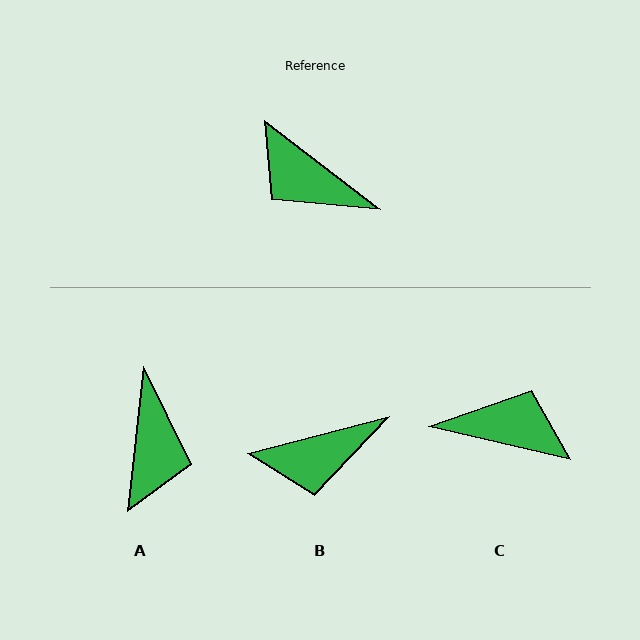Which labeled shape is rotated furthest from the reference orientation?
C, about 155 degrees away.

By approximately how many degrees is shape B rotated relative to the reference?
Approximately 52 degrees counter-clockwise.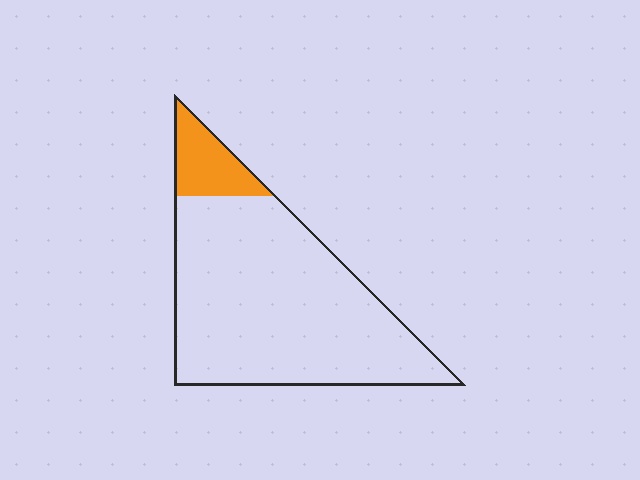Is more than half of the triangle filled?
No.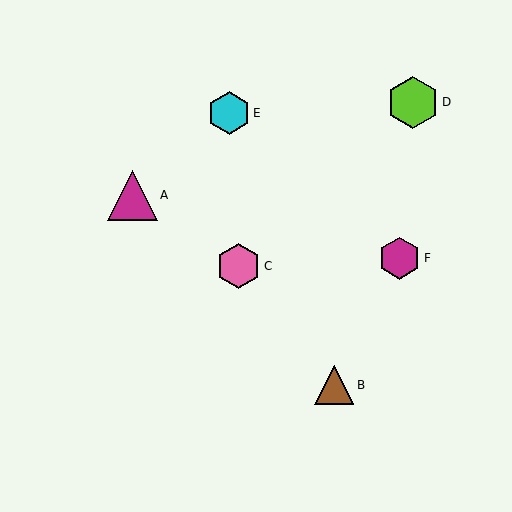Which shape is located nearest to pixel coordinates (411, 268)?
The magenta hexagon (labeled F) at (400, 258) is nearest to that location.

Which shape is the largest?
The lime hexagon (labeled D) is the largest.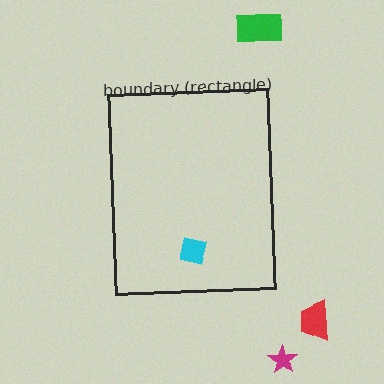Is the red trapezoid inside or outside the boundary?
Outside.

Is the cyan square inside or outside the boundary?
Inside.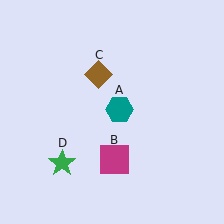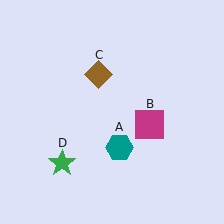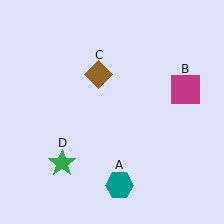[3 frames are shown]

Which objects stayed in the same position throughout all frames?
Brown diamond (object C) and green star (object D) remained stationary.